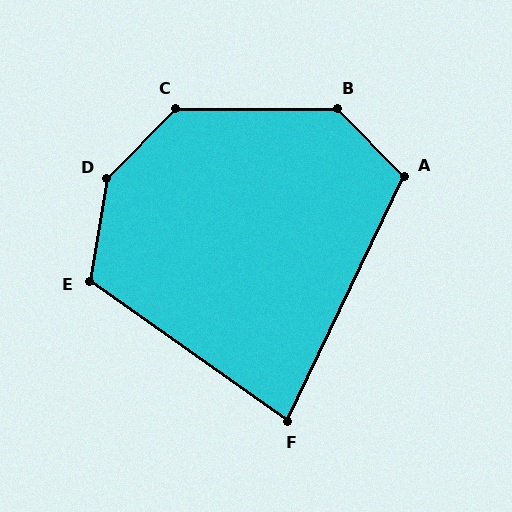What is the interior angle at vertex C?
Approximately 134 degrees (obtuse).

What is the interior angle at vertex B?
Approximately 135 degrees (obtuse).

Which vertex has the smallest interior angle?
F, at approximately 80 degrees.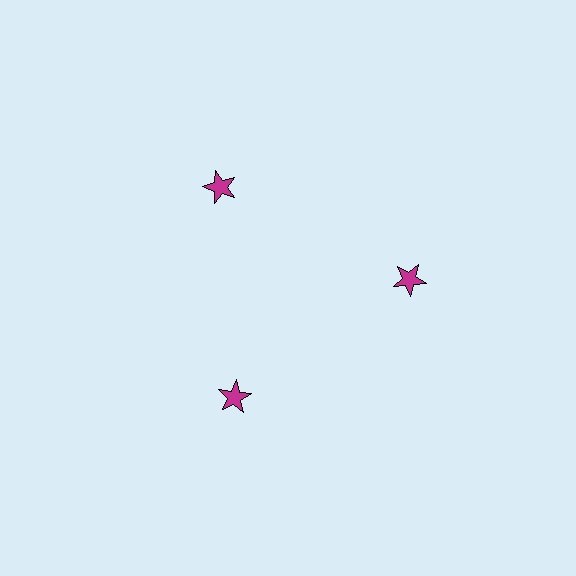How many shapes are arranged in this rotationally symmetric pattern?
There are 3 shapes, arranged in 3 groups of 1.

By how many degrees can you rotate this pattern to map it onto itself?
The pattern maps onto itself every 120 degrees of rotation.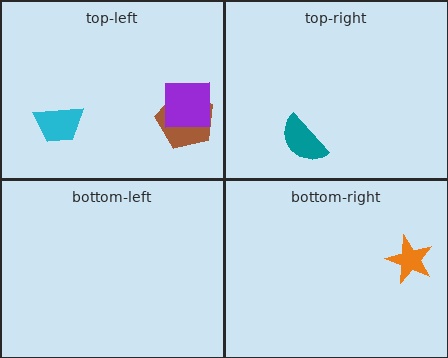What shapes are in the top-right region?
The teal semicircle.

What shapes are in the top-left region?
The brown pentagon, the cyan trapezoid, the purple square.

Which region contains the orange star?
The bottom-right region.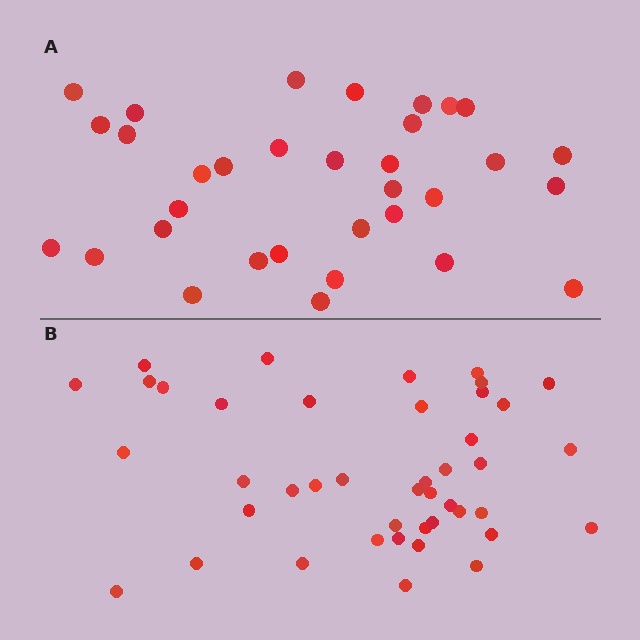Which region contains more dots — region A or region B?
Region B (the bottom region) has more dots.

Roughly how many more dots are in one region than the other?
Region B has roughly 10 or so more dots than region A.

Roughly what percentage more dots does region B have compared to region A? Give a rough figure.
About 30% more.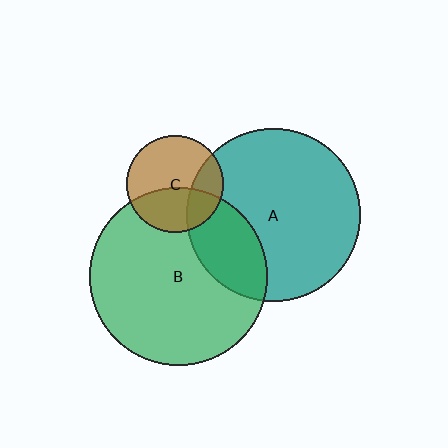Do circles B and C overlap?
Yes.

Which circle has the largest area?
Circle B (green).